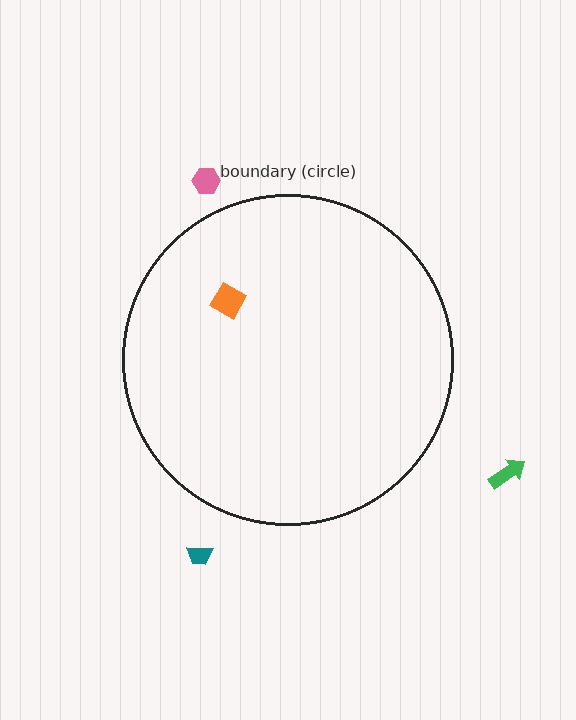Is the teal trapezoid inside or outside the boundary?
Outside.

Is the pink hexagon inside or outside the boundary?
Outside.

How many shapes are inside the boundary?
1 inside, 3 outside.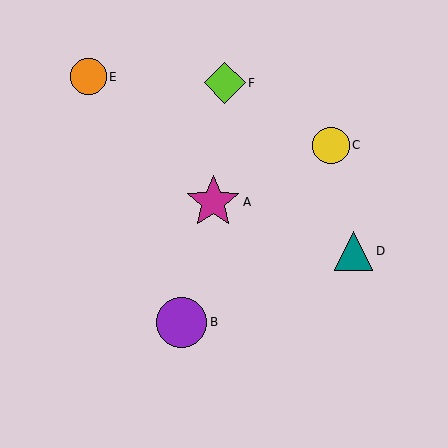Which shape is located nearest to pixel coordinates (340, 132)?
The yellow circle (labeled C) at (331, 145) is nearest to that location.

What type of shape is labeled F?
Shape F is a lime diamond.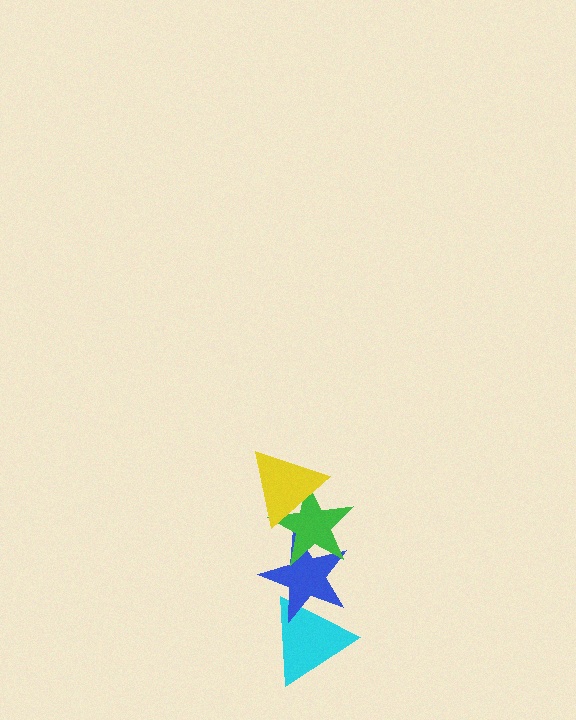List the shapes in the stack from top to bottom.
From top to bottom: the yellow triangle, the green star, the blue star, the cyan triangle.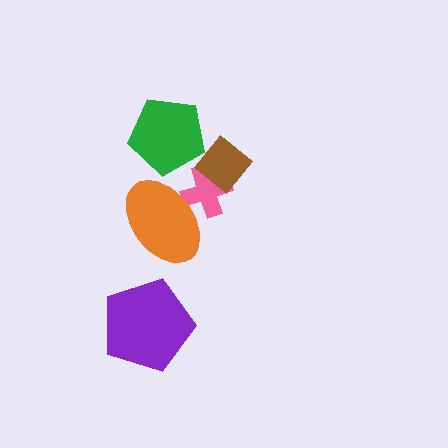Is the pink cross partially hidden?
Yes, it is partially covered by another shape.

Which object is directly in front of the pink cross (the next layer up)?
The orange ellipse is directly in front of the pink cross.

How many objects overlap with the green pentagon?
1 object overlaps with the green pentagon.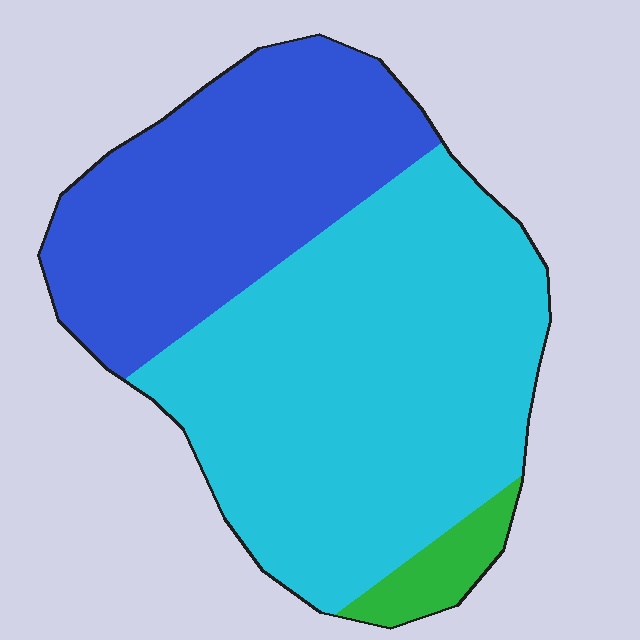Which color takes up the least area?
Green, at roughly 5%.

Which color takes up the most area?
Cyan, at roughly 60%.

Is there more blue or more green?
Blue.